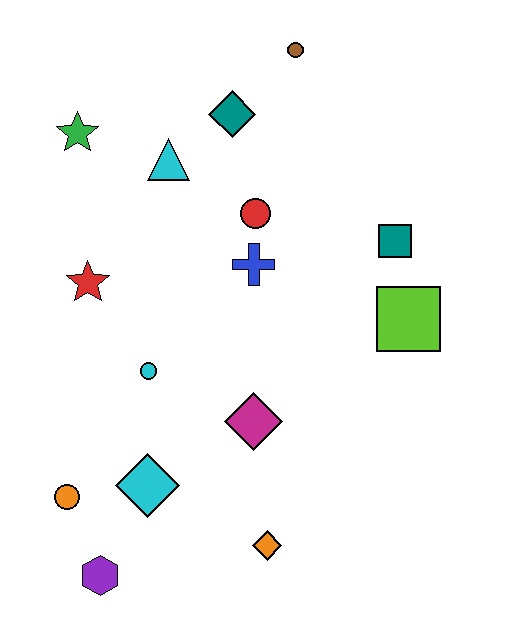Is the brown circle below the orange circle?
No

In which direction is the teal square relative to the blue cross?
The teal square is to the right of the blue cross.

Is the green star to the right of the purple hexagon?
No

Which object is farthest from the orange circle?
The brown circle is farthest from the orange circle.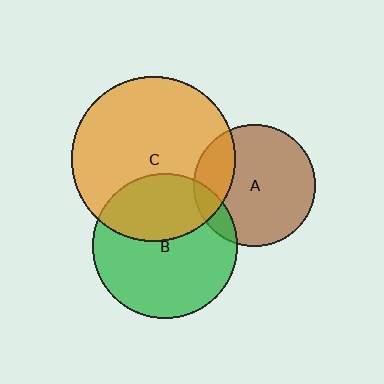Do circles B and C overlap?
Yes.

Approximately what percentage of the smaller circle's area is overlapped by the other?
Approximately 35%.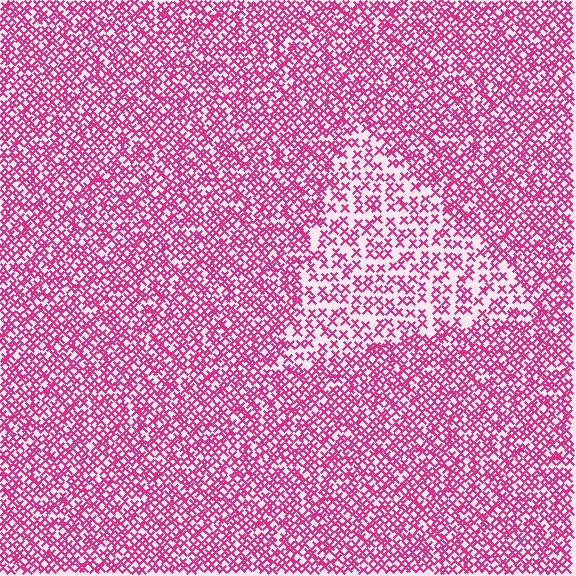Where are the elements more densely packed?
The elements are more densely packed outside the triangle boundary.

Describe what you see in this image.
The image contains small magenta elements arranged at two different densities. A triangle-shaped region is visible where the elements are less densely packed than the surrounding area.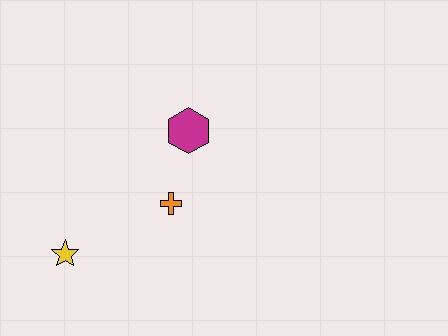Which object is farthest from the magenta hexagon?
The yellow star is farthest from the magenta hexagon.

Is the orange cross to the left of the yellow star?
No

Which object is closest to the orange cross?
The magenta hexagon is closest to the orange cross.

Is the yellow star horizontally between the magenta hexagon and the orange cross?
No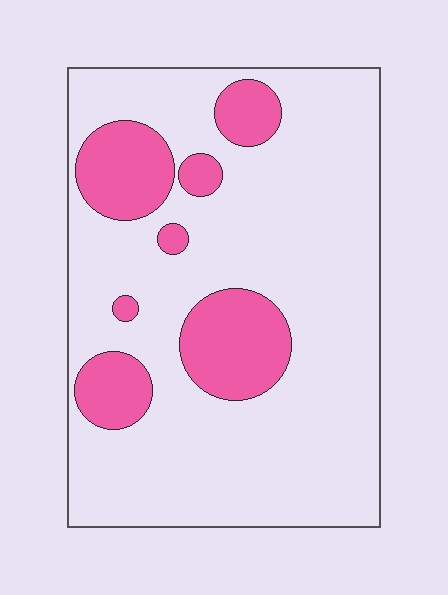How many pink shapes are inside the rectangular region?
7.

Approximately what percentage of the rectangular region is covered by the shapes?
Approximately 20%.